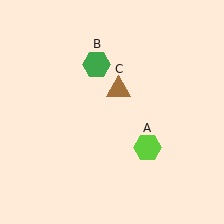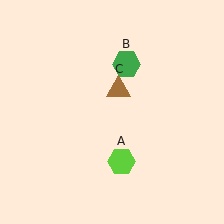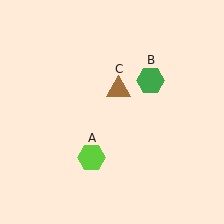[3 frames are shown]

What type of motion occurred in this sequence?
The lime hexagon (object A), green hexagon (object B) rotated clockwise around the center of the scene.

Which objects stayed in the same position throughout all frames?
Brown triangle (object C) remained stationary.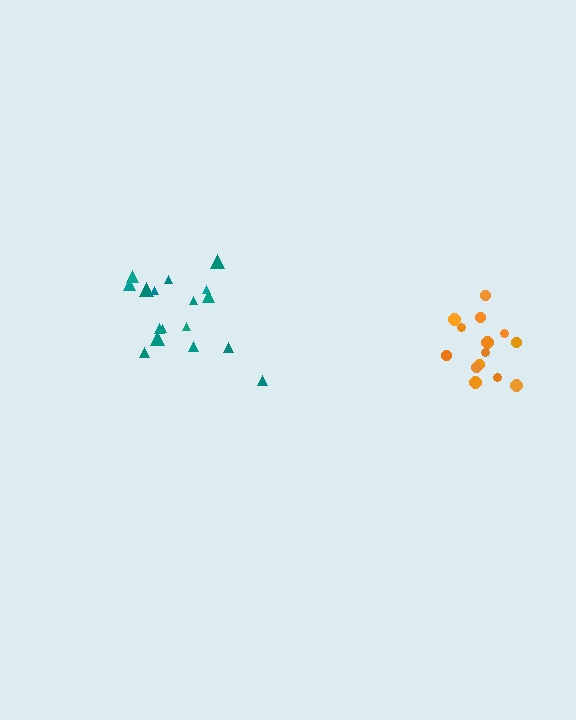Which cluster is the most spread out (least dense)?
Teal.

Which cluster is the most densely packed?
Orange.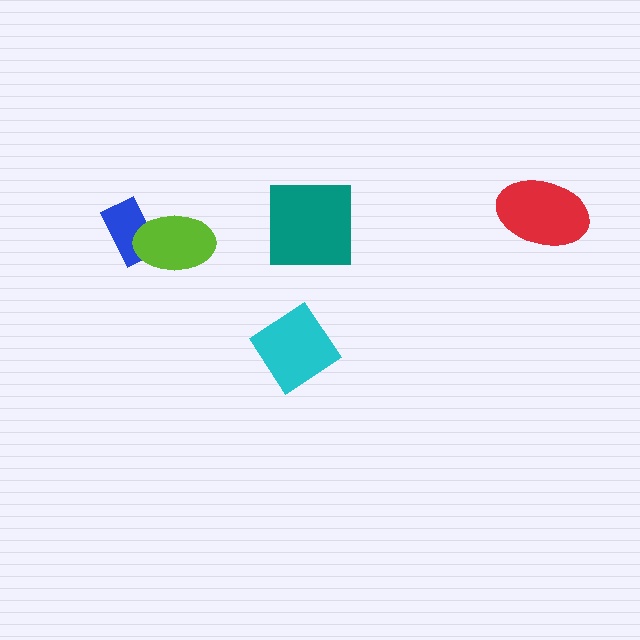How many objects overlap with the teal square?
0 objects overlap with the teal square.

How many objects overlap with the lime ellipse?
1 object overlaps with the lime ellipse.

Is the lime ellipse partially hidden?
No, no other shape covers it.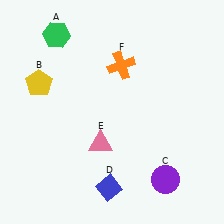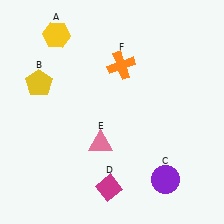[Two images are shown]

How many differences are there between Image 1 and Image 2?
There are 2 differences between the two images.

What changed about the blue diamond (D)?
In Image 1, D is blue. In Image 2, it changed to magenta.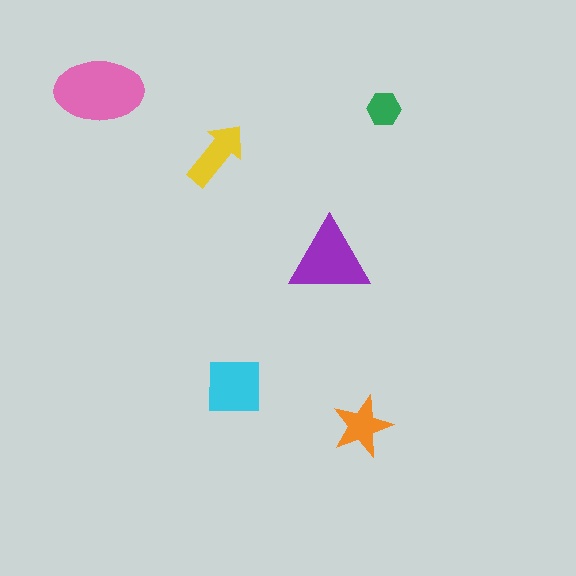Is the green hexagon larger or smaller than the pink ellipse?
Smaller.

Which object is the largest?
The pink ellipse.